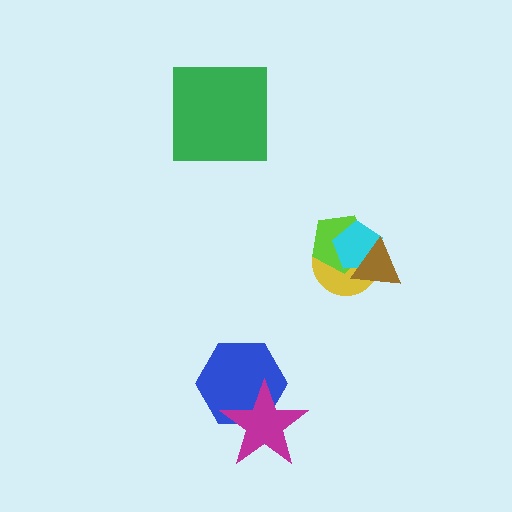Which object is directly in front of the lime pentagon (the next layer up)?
The cyan pentagon is directly in front of the lime pentagon.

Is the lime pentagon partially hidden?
Yes, it is partially covered by another shape.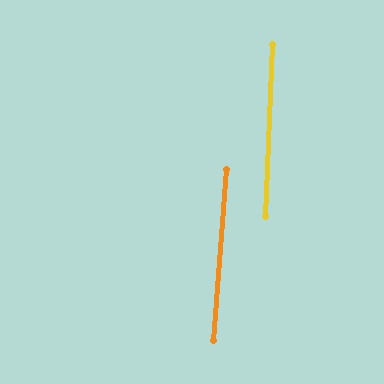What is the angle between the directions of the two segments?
Approximately 2 degrees.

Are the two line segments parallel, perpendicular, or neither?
Parallel — their directions differ by only 1.9°.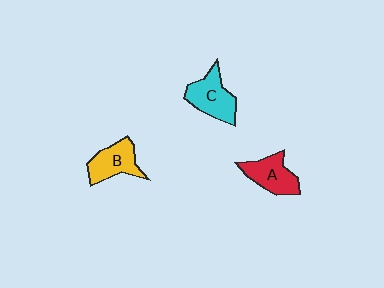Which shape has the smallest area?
Shape B (yellow).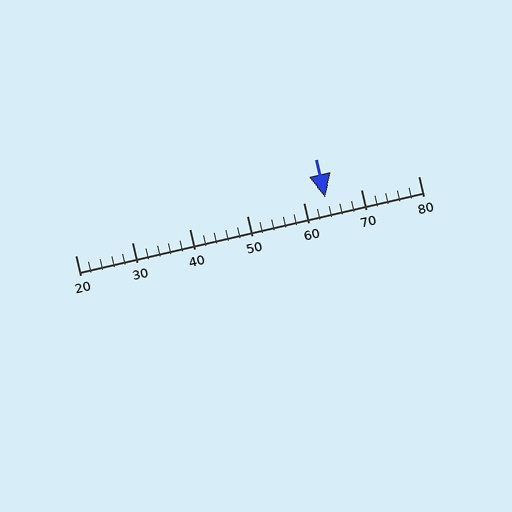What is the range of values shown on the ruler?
The ruler shows values from 20 to 80.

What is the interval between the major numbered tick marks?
The major tick marks are spaced 10 units apart.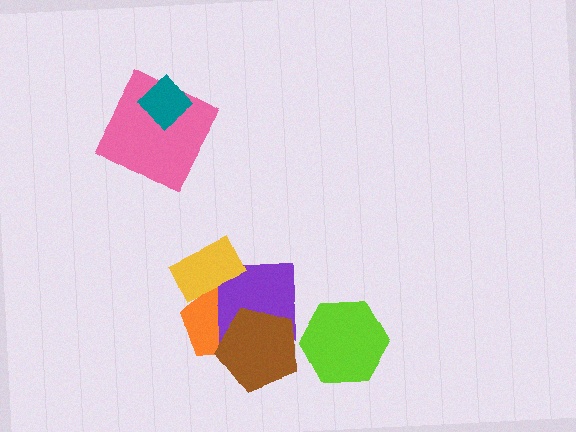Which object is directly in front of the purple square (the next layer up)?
The brown pentagon is directly in front of the purple square.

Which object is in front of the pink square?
The teal diamond is in front of the pink square.